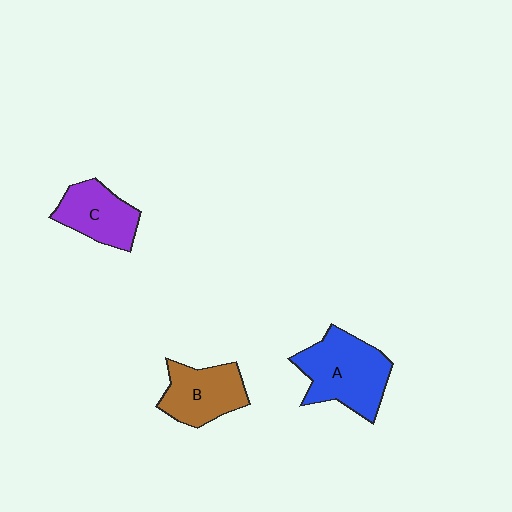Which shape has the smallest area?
Shape C (purple).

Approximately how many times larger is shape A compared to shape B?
Approximately 1.4 times.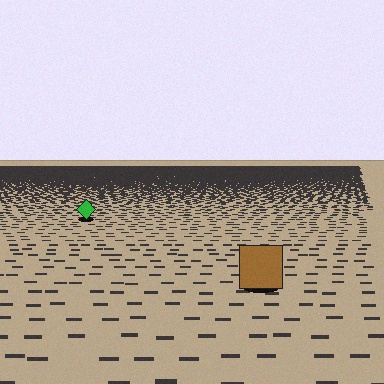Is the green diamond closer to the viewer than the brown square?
No. The brown square is closer — you can tell from the texture gradient: the ground texture is coarser near it.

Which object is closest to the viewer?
The brown square is closest. The texture marks near it are larger and more spread out.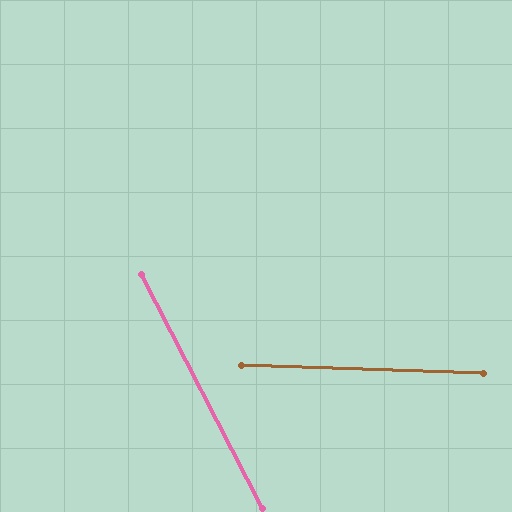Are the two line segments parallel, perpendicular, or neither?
Neither parallel nor perpendicular — they differ by about 61°.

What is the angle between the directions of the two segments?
Approximately 61 degrees.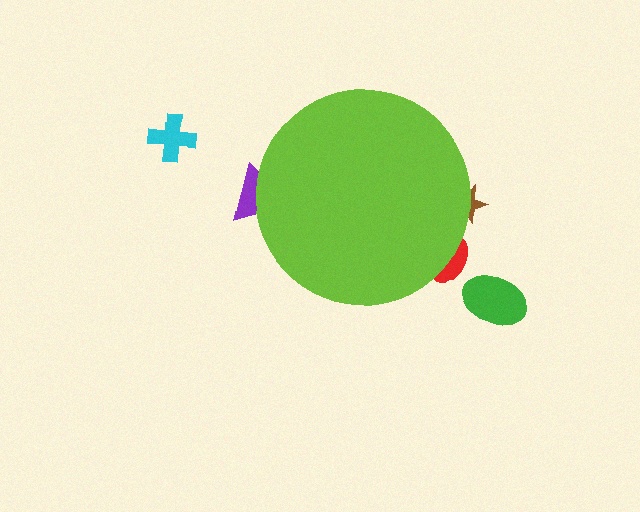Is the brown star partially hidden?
Yes, the brown star is partially hidden behind the lime circle.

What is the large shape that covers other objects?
A lime circle.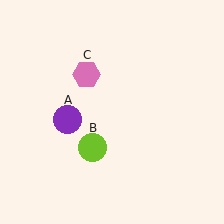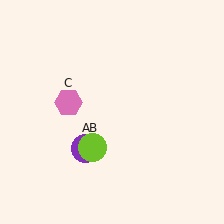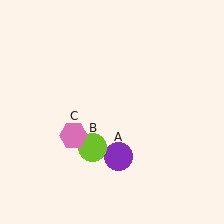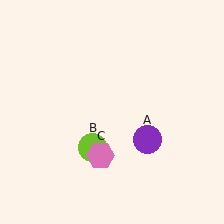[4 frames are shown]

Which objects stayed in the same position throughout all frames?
Lime circle (object B) remained stationary.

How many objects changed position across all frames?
2 objects changed position: purple circle (object A), pink hexagon (object C).